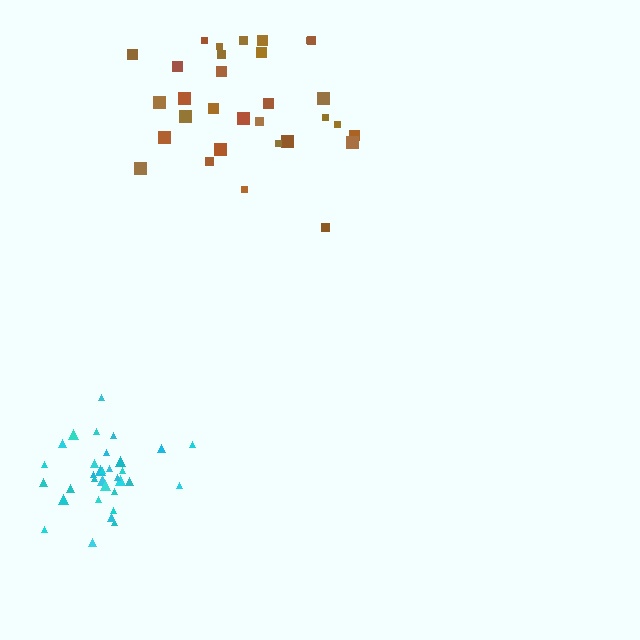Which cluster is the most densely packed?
Cyan.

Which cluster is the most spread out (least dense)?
Brown.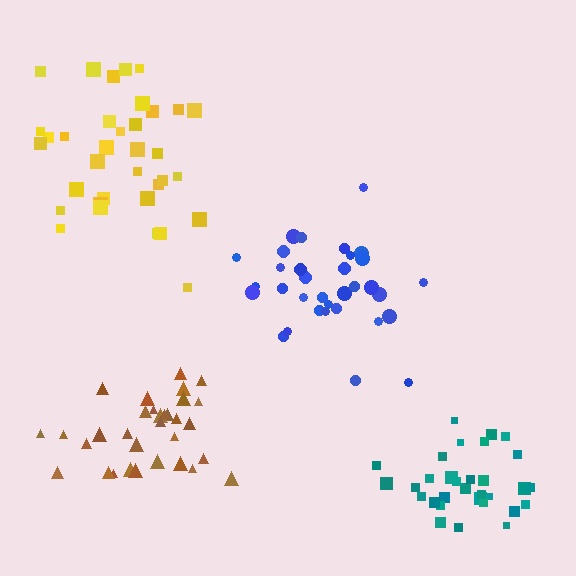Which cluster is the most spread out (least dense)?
Yellow.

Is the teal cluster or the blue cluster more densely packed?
Teal.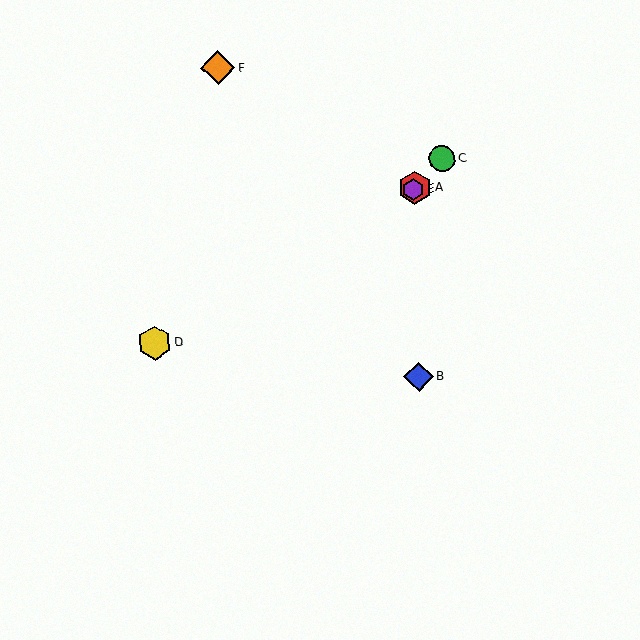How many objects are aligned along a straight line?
3 objects (A, C, E) are aligned along a straight line.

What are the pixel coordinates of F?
Object F is at (218, 68).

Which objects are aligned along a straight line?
Objects A, C, E are aligned along a straight line.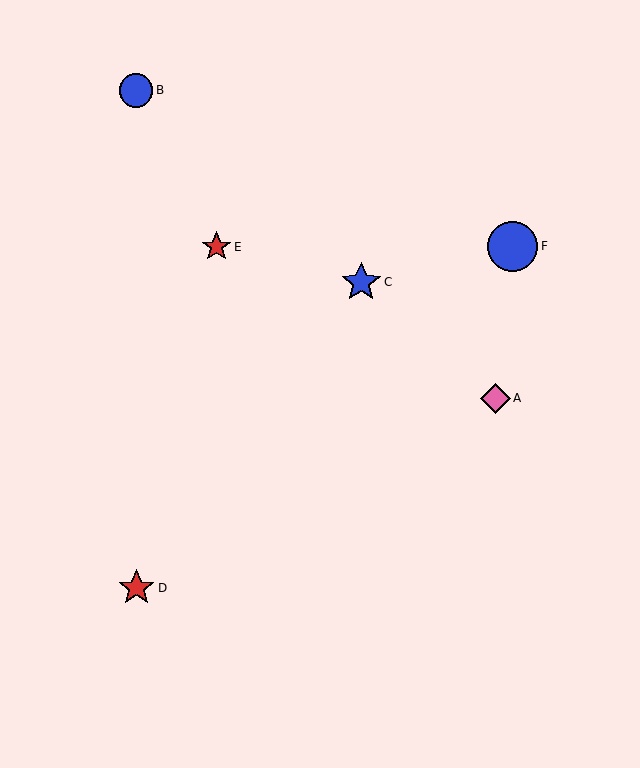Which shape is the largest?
The blue circle (labeled F) is the largest.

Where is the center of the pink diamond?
The center of the pink diamond is at (495, 398).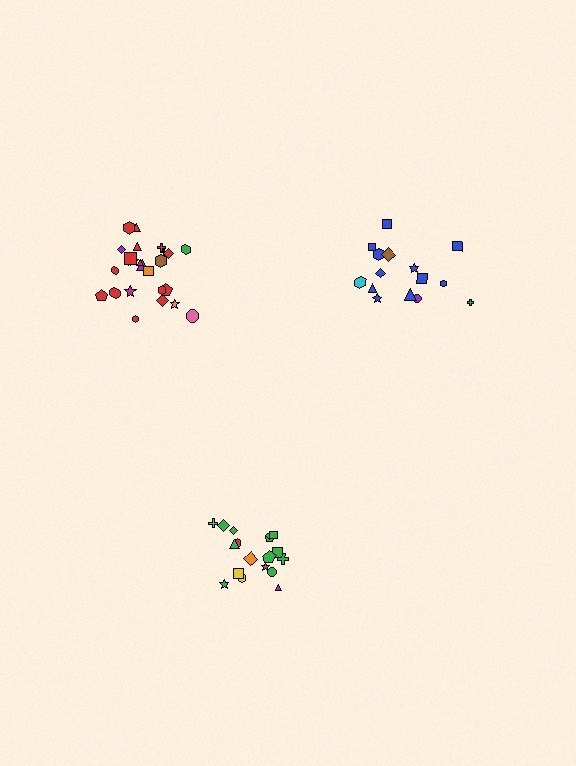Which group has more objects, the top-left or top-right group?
The top-left group.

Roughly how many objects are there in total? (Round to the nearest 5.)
Roughly 60 objects in total.